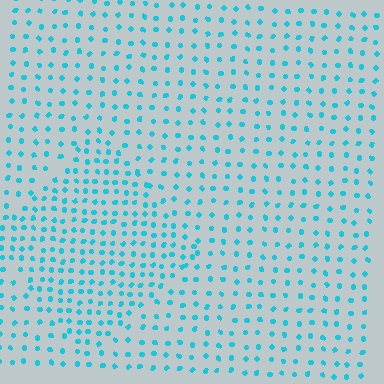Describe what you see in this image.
The image contains small cyan elements arranged at two different densities. A diamond-shaped region is visible where the elements are more densely packed than the surrounding area.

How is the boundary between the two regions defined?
The boundary is defined by a change in element density (approximately 1.7x ratio). All elements are the same color, size, and shape.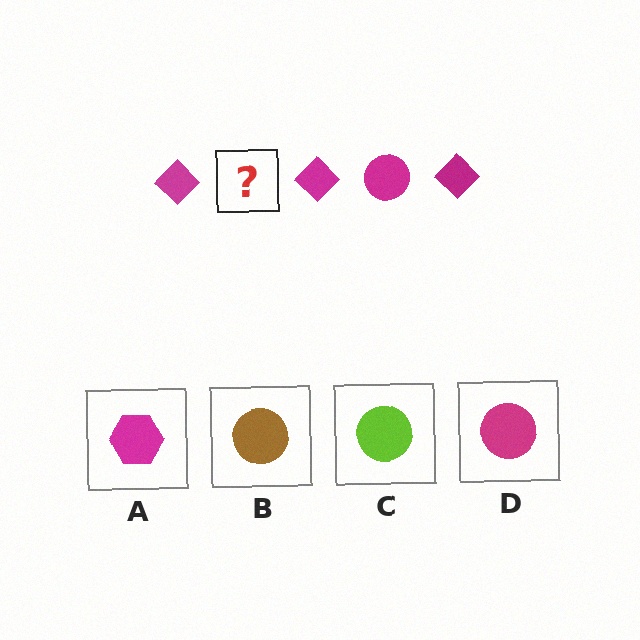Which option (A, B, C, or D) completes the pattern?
D.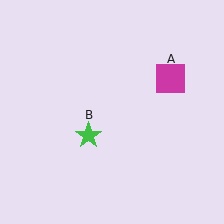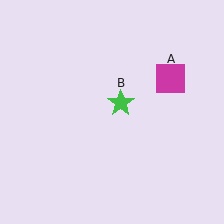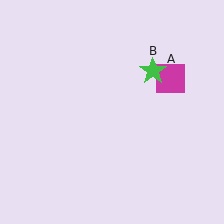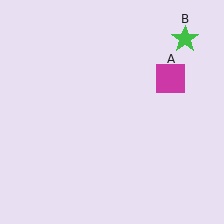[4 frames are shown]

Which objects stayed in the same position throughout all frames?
Magenta square (object A) remained stationary.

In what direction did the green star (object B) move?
The green star (object B) moved up and to the right.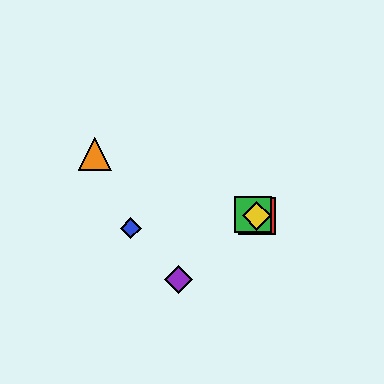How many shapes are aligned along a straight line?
4 shapes (the red square, the green square, the yellow diamond, the orange triangle) are aligned along a straight line.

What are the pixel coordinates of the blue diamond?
The blue diamond is at (131, 228).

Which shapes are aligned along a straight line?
The red square, the green square, the yellow diamond, the orange triangle are aligned along a straight line.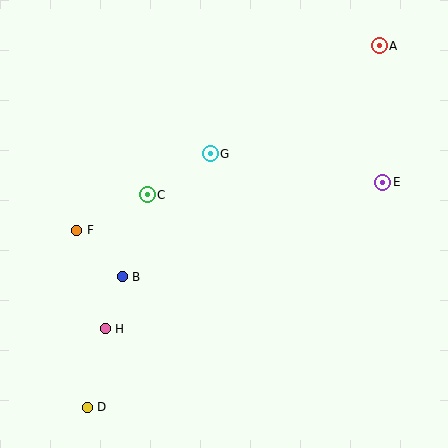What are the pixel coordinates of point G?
Point G is at (210, 154).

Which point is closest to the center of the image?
Point G at (210, 154) is closest to the center.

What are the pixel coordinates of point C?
Point C is at (147, 195).